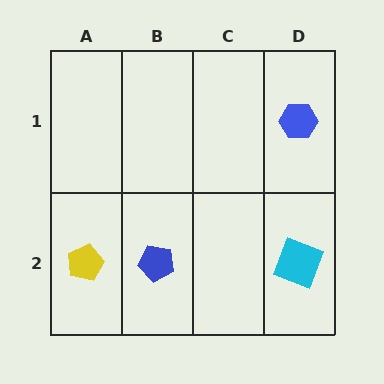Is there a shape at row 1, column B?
No, that cell is empty.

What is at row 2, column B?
A blue pentagon.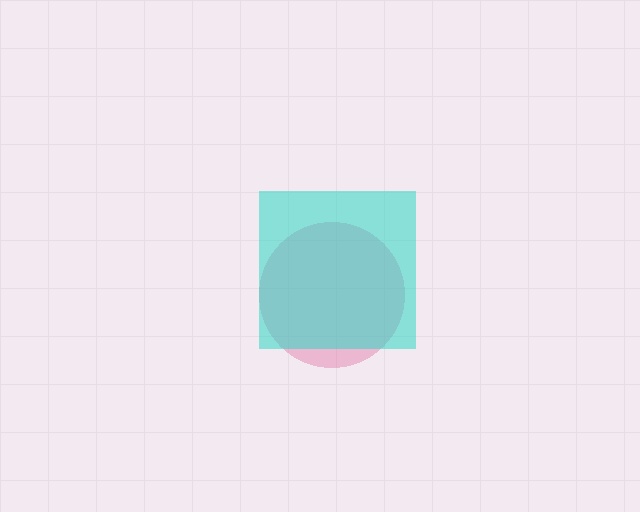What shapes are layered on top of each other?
The layered shapes are: a pink circle, a cyan square.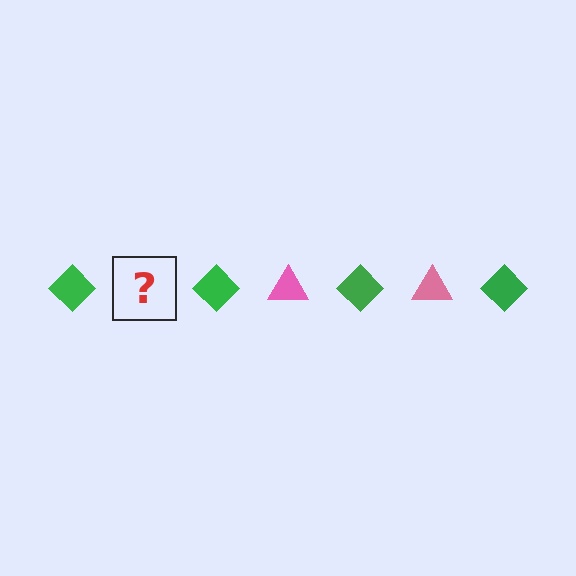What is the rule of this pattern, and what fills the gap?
The rule is that the pattern alternates between green diamond and pink triangle. The gap should be filled with a pink triangle.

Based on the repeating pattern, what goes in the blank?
The blank should be a pink triangle.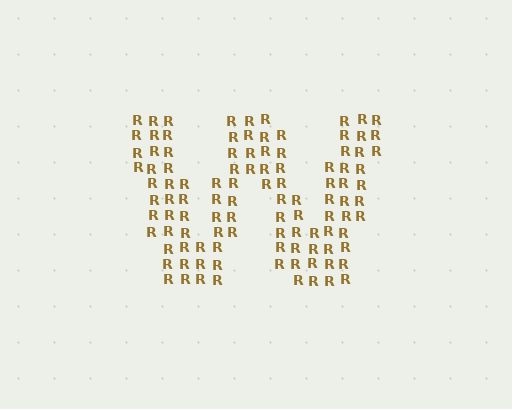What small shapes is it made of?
It is made of small letter R's.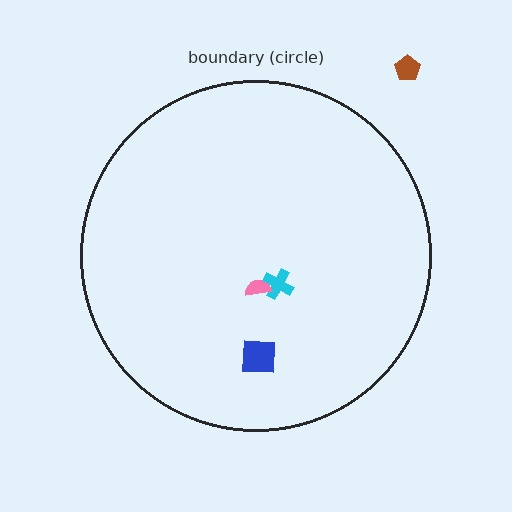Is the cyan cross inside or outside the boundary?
Inside.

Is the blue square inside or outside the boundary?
Inside.